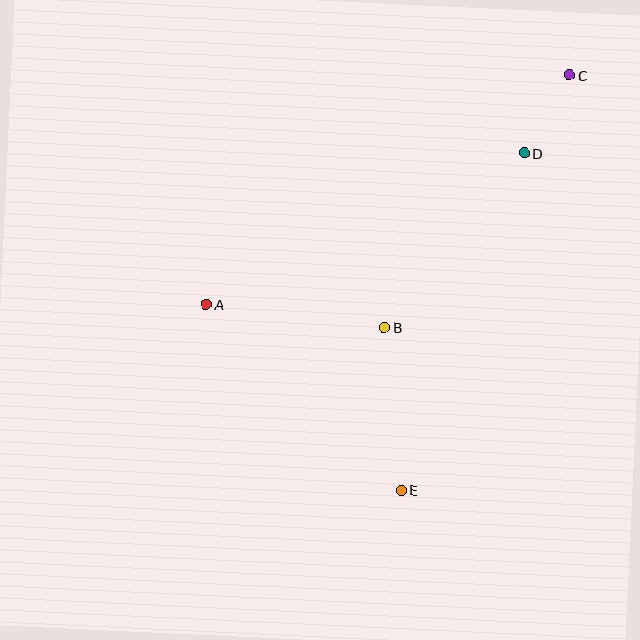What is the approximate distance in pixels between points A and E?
The distance between A and E is approximately 269 pixels.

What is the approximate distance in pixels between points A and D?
The distance between A and D is approximately 352 pixels.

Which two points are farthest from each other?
Points C and E are farthest from each other.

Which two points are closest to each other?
Points C and D are closest to each other.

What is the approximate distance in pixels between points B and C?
The distance between B and C is approximately 313 pixels.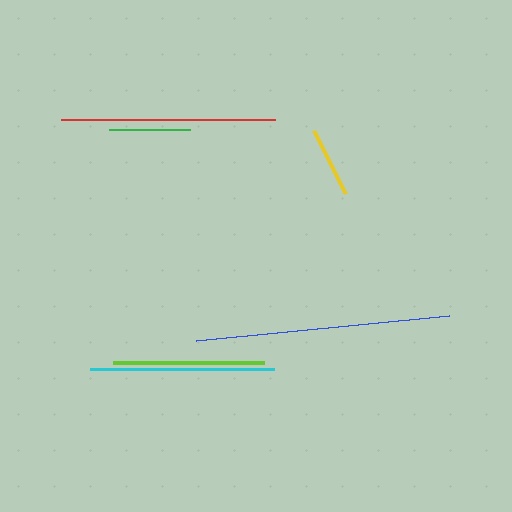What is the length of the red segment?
The red segment is approximately 214 pixels long.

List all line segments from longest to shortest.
From longest to shortest: blue, red, cyan, lime, green, yellow.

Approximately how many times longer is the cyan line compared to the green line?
The cyan line is approximately 2.3 times the length of the green line.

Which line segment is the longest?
The blue line is the longest at approximately 255 pixels.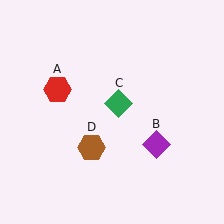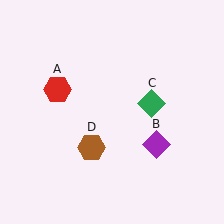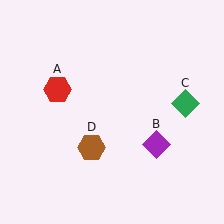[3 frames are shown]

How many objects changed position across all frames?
1 object changed position: green diamond (object C).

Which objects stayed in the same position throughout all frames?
Red hexagon (object A) and purple diamond (object B) and brown hexagon (object D) remained stationary.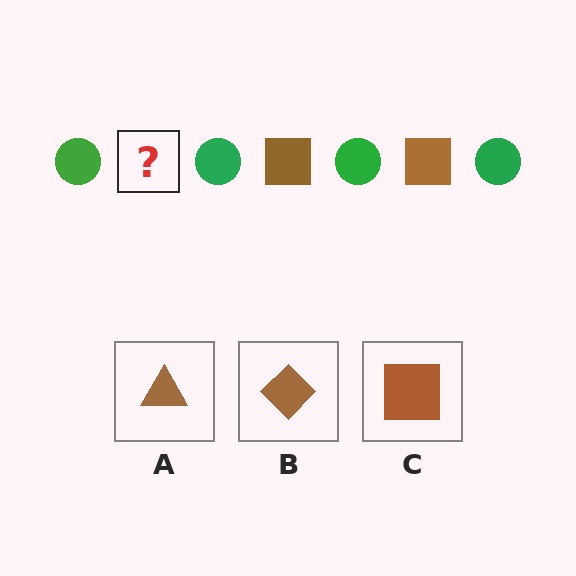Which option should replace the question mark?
Option C.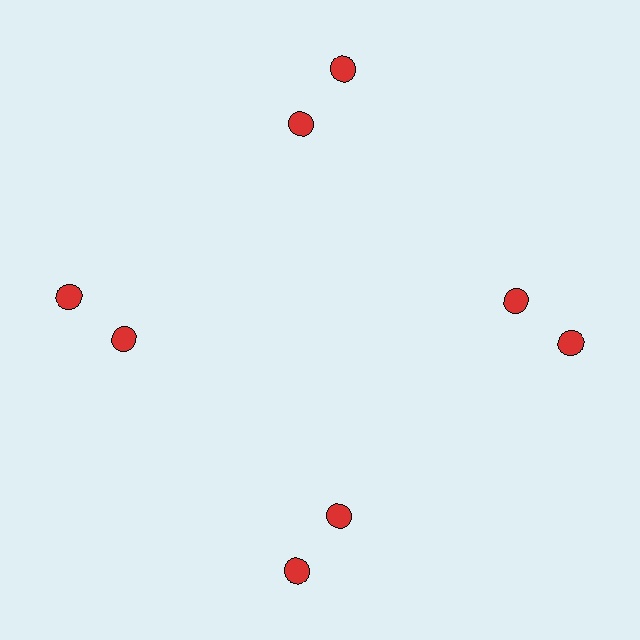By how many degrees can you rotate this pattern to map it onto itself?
The pattern maps onto itself every 90 degrees of rotation.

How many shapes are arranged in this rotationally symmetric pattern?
There are 8 shapes, arranged in 4 groups of 2.